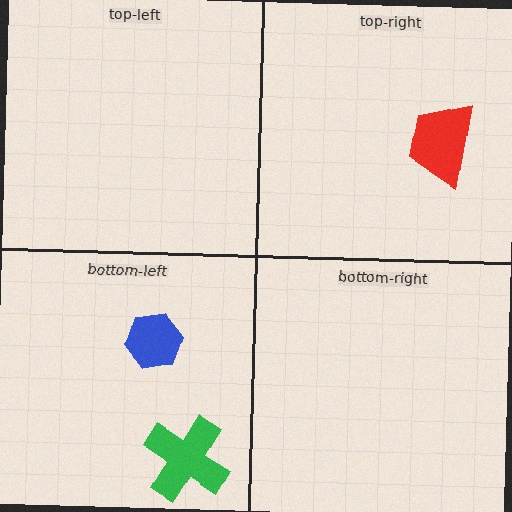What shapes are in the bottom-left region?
The green cross, the blue hexagon.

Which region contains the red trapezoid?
The top-right region.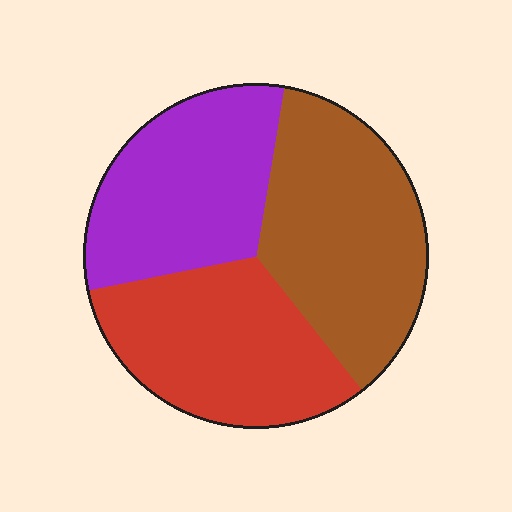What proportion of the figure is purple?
Purple covers around 30% of the figure.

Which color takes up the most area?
Brown, at roughly 35%.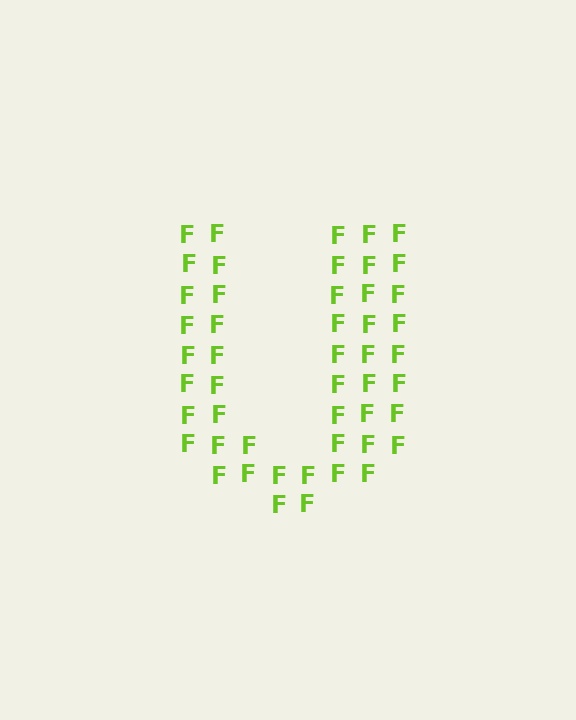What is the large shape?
The large shape is the letter U.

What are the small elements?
The small elements are letter F's.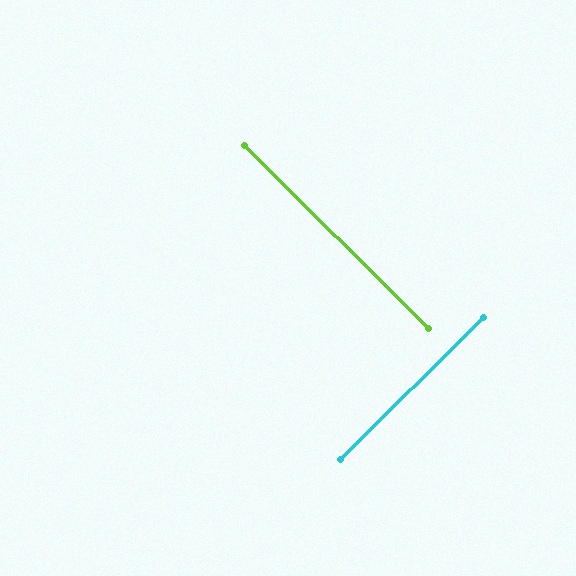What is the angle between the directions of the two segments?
Approximately 89 degrees.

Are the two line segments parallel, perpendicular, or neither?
Perpendicular — they meet at approximately 89°.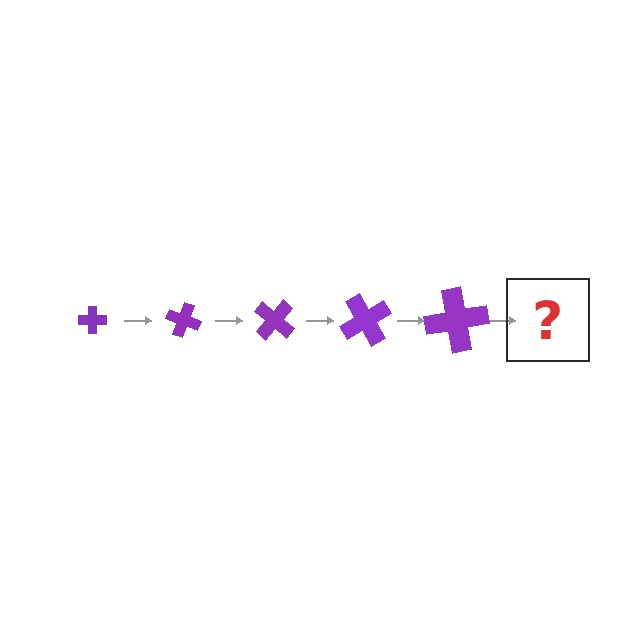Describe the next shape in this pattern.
It should be a cross, larger than the previous one and rotated 100 degrees from the start.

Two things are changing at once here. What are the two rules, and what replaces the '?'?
The two rules are that the cross grows larger each step and it rotates 20 degrees each step. The '?' should be a cross, larger than the previous one and rotated 100 degrees from the start.